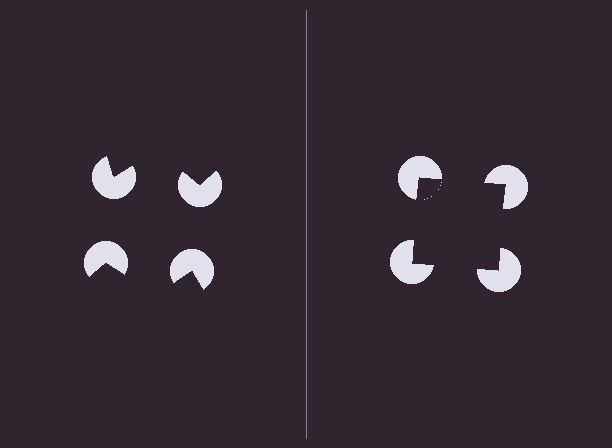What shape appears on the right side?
An illusory square.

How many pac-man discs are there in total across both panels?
8 — 4 on each side.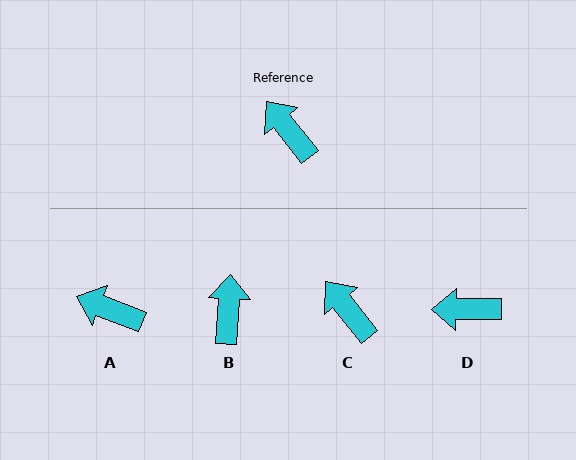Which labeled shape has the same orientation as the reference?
C.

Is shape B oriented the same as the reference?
No, it is off by about 42 degrees.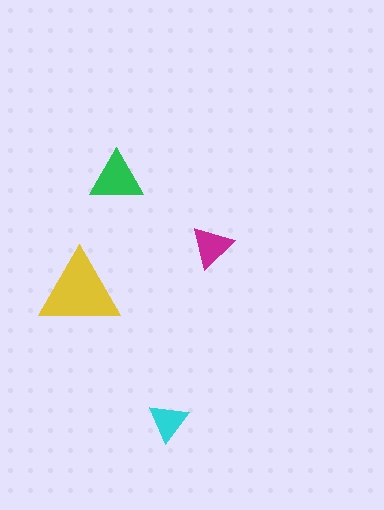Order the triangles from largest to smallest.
the yellow one, the green one, the magenta one, the cyan one.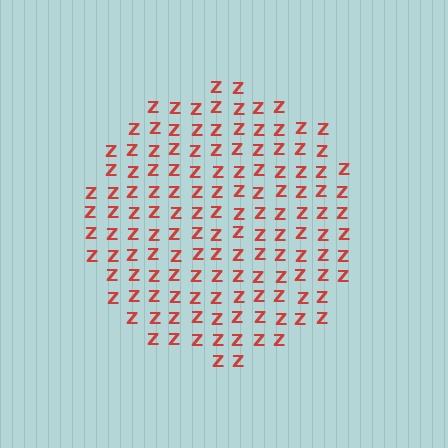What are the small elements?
The small elements are letter Z's.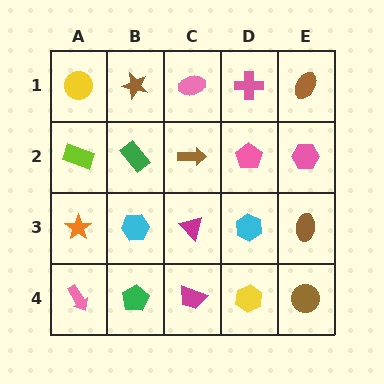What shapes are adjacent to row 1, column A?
A lime rectangle (row 2, column A), a brown star (row 1, column B).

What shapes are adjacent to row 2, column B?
A brown star (row 1, column B), a cyan hexagon (row 3, column B), a lime rectangle (row 2, column A), a brown arrow (row 2, column C).